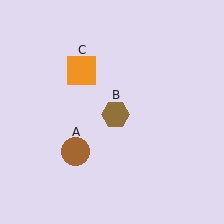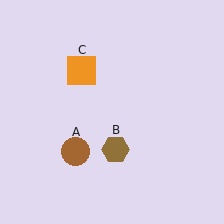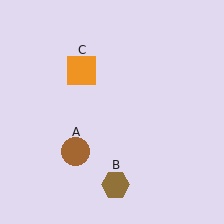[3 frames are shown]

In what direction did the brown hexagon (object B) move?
The brown hexagon (object B) moved down.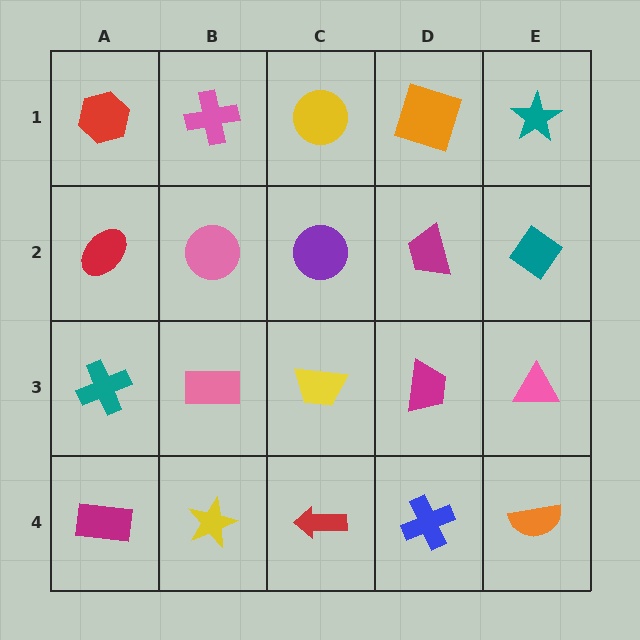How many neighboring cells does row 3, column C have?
4.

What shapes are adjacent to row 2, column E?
A teal star (row 1, column E), a pink triangle (row 3, column E), a magenta trapezoid (row 2, column D).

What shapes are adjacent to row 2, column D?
An orange square (row 1, column D), a magenta trapezoid (row 3, column D), a purple circle (row 2, column C), a teal diamond (row 2, column E).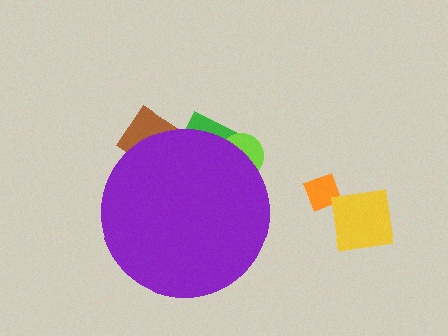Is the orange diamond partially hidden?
No, the orange diamond is fully visible.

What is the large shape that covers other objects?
A purple circle.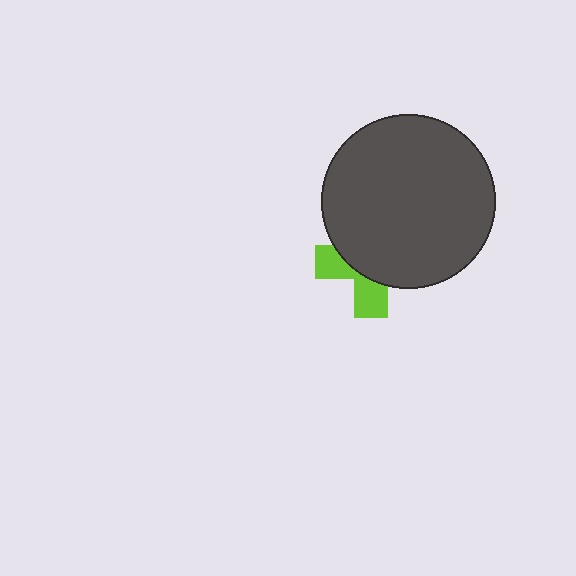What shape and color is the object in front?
The object in front is a dark gray circle.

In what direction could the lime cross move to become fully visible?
The lime cross could move down. That would shift it out from behind the dark gray circle entirely.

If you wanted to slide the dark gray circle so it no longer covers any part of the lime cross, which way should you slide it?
Slide it up — that is the most direct way to separate the two shapes.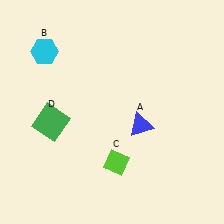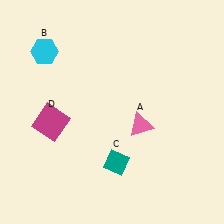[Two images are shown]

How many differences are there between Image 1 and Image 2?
There are 3 differences between the two images.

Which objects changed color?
A changed from blue to pink. C changed from lime to teal. D changed from green to magenta.